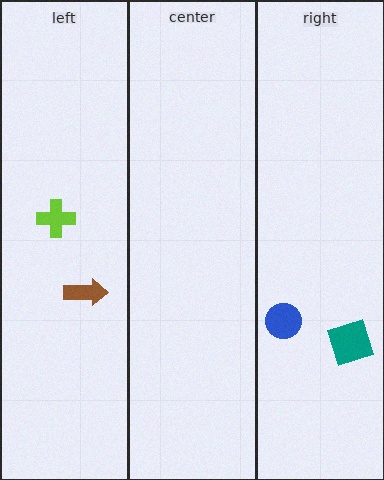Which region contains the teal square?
The right region.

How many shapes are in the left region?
2.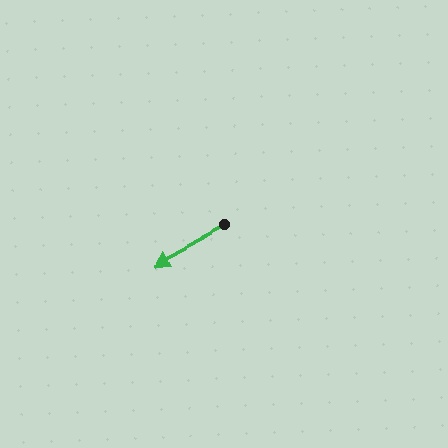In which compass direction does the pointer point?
Southwest.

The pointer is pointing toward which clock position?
Roughly 8 o'clock.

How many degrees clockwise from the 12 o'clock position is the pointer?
Approximately 240 degrees.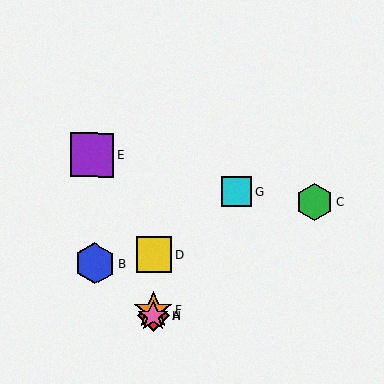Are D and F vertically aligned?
Yes, both are at x≈154.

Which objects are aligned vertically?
Objects A, D, F, H are aligned vertically.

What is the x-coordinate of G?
Object G is at x≈237.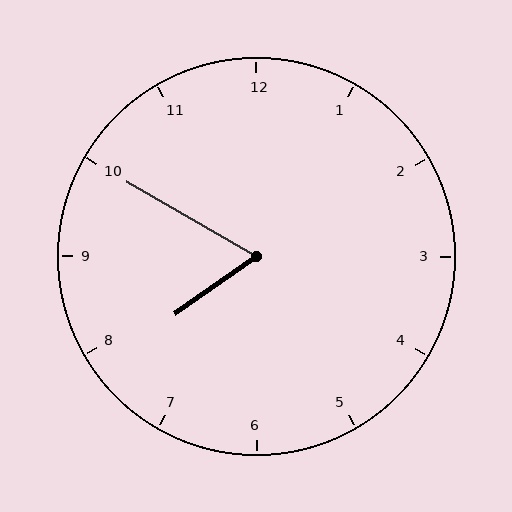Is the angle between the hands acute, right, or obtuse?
It is acute.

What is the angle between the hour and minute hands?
Approximately 65 degrees.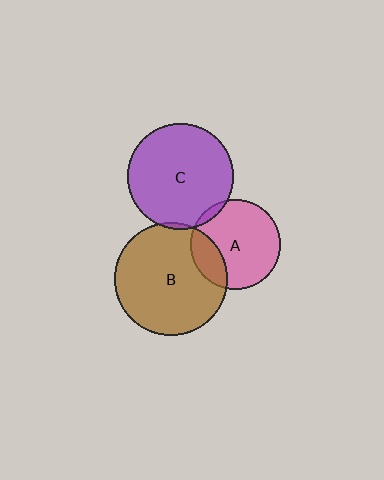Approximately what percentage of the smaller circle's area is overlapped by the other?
Approximately 20%.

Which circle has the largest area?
Circle B (brown).